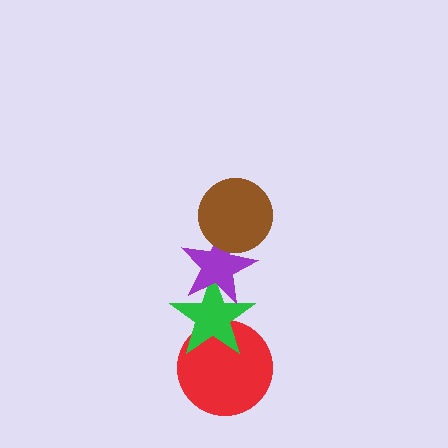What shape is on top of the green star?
The purple star is on top of the green star.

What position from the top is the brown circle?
The brown circle is 1st from the top.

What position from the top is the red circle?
The red circle is 4th from the top.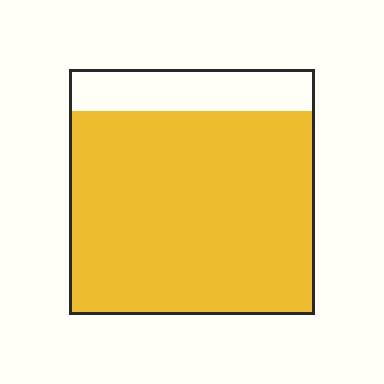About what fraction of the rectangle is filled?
About five sixths (5/6).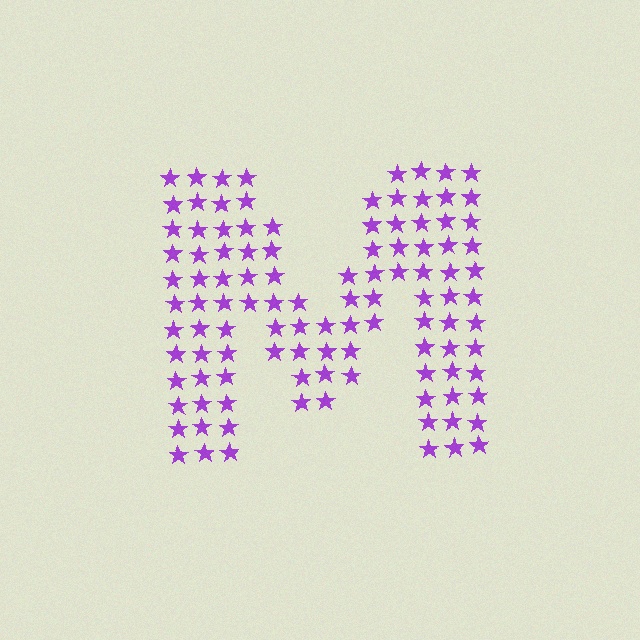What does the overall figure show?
The overall figure shows the letter M.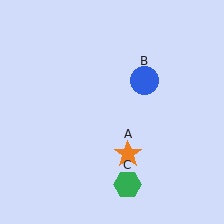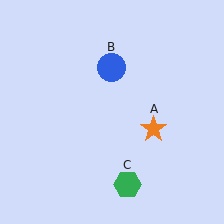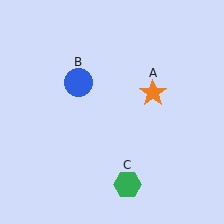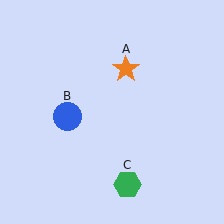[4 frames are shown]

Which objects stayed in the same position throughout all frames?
Green hexagon (object C) remained stationary.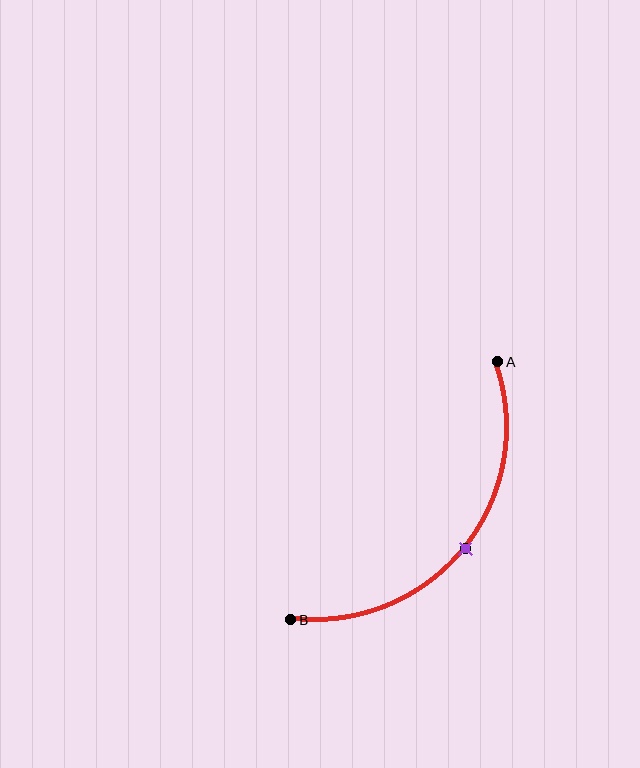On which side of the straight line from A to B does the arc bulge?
The arc bulges below and to the right of the straight line connecting A and B.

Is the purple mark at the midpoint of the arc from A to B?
Yes. The purple mark lies on the arc at equal arc-length from both A and B — it is the arc midpoint.